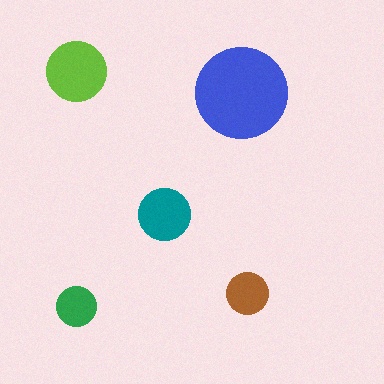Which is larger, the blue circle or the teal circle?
The blue one.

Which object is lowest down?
The green circle is bottommost.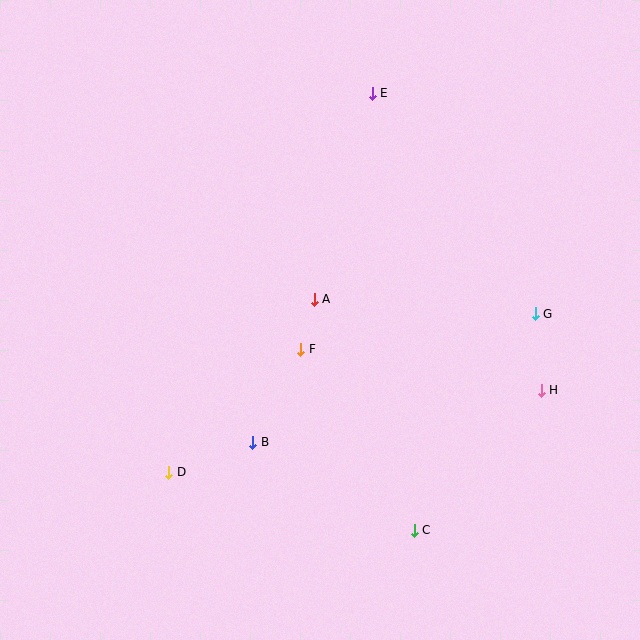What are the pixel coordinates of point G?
Point G is at (535, 314).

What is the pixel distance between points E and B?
The distance between E and B is 369 pixels.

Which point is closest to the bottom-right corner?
Point C is closest to the bottom-right corner.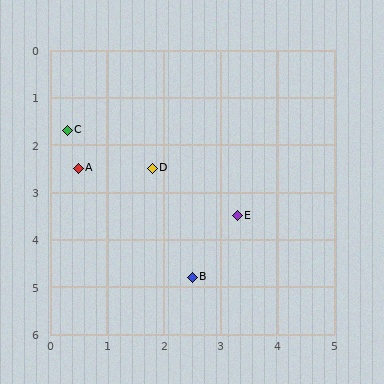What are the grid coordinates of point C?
Point C is at approximately (0.3, 1.7).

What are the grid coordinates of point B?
Point B is at approximately (2.5, 4.8).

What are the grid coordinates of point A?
Point A is at approximately (0.5, 2.5).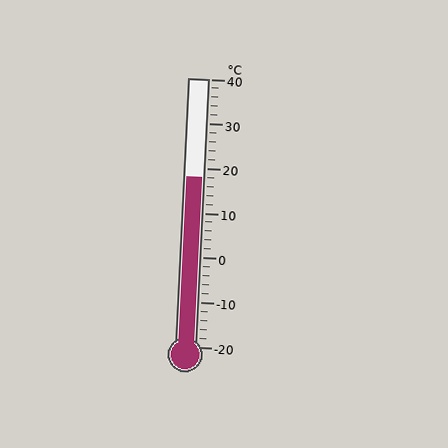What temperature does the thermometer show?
The thermometer shows approximately 18°C.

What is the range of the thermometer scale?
The thermometer scale ranges from -20°C to 40°C.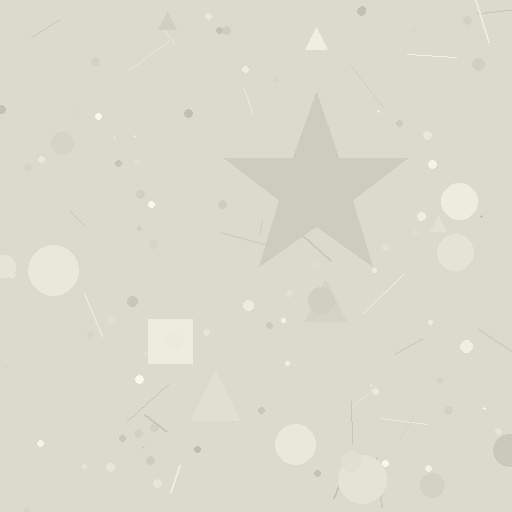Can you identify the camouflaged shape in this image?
The camouflaged shape is a star.